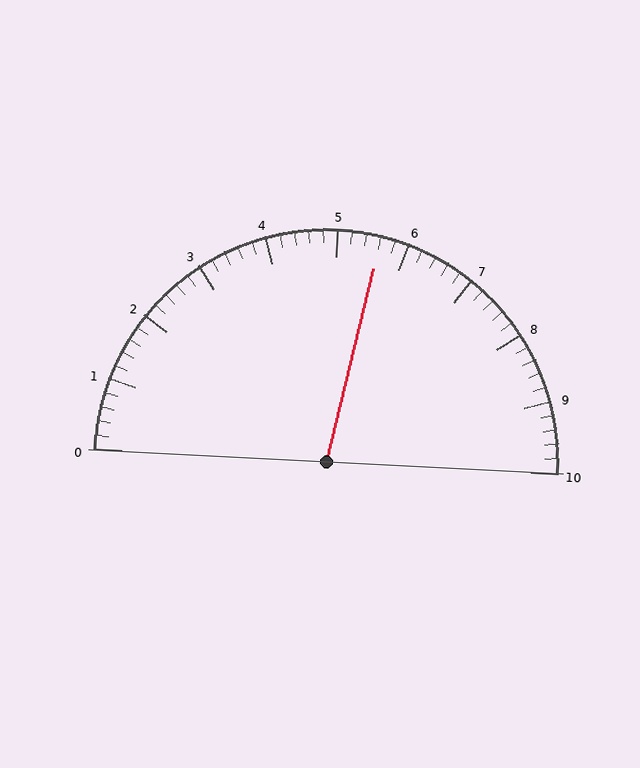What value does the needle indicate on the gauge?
The needle indicates approximately 5.6.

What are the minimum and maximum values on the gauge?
The gauge ranges from 0 to 10.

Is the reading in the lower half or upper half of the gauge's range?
The reading is in the upper half of the range (0 to 10).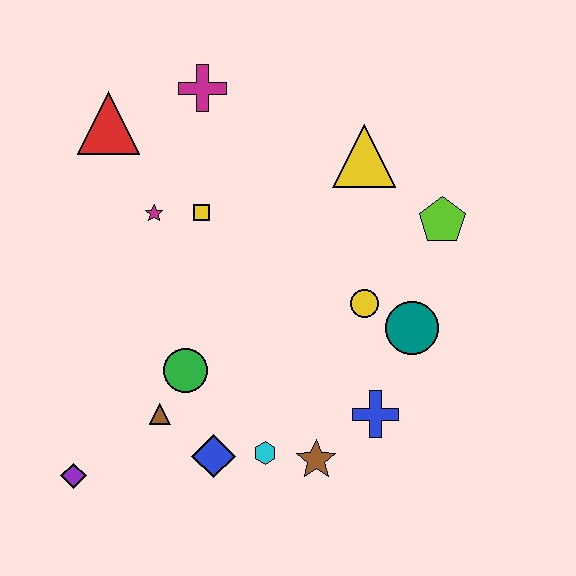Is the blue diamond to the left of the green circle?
No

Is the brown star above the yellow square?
No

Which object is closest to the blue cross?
The brown star is closest to the blue cross.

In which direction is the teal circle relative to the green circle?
The teal circle is to the right of the green circle.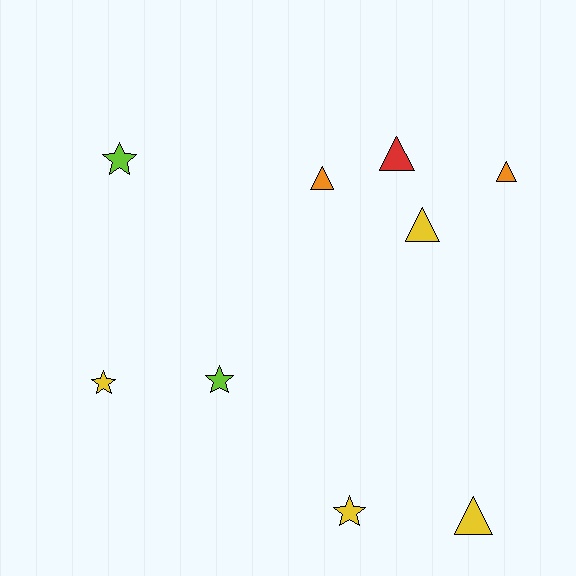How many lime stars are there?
There are 2 lime stars.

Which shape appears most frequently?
Triangle, with 5 objects.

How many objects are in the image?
There are 9 objects.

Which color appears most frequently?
Yellow, with 4 objects.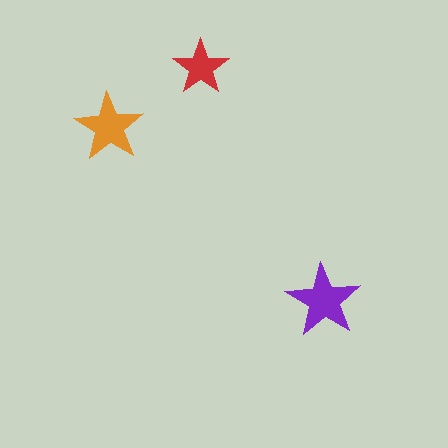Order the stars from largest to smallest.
the purple one, the orange one, the red one.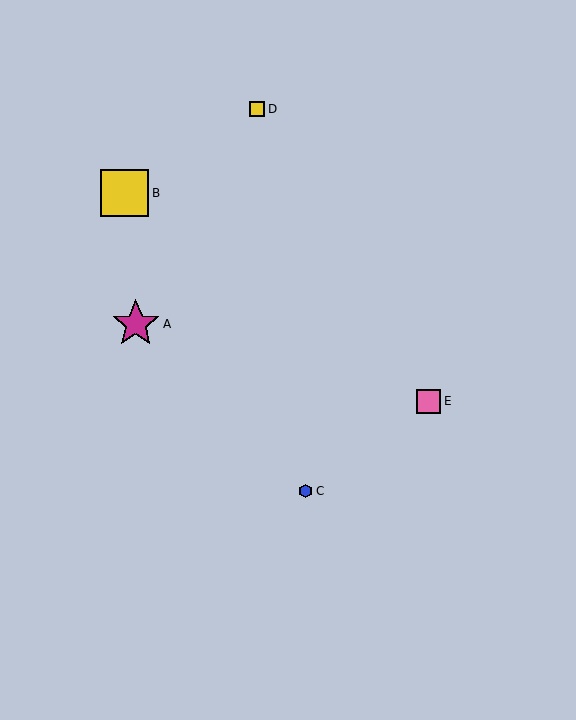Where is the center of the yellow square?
The center of the yellow square is at (125, 193).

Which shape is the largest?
The yellow square (labeled B) is the largest.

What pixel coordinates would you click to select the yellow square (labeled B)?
Click at (125, 193) to select the yellow square B.